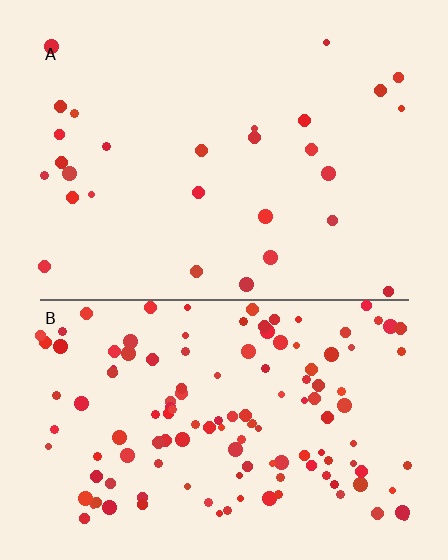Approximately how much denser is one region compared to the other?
Approximately 4.6× — region B over region A.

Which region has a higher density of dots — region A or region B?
B (the bottom).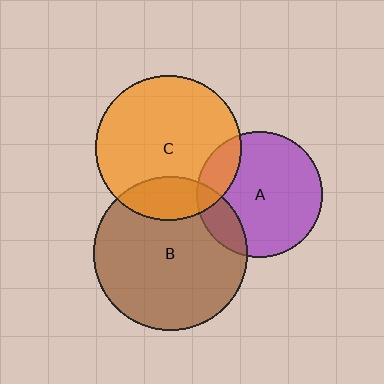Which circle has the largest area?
Circle B (brown).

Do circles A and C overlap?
Yes.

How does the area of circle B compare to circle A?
Approximately 1.5 times.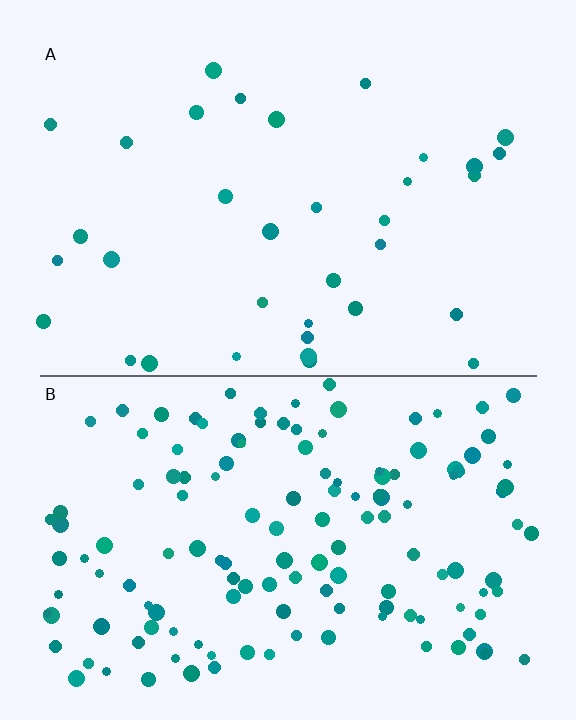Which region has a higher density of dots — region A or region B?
B (the bottom).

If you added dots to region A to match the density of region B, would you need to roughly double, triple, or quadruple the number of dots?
Approximately quadruple.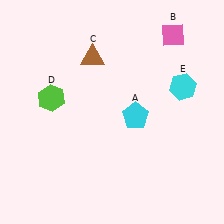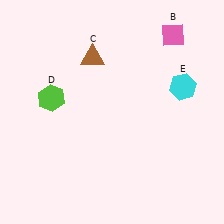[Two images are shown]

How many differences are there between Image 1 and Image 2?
There is 1 difference between the two images.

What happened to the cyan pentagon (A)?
The cyan pentagon (A) was removed in Image 2. It was in the bottom-right area of Image 1.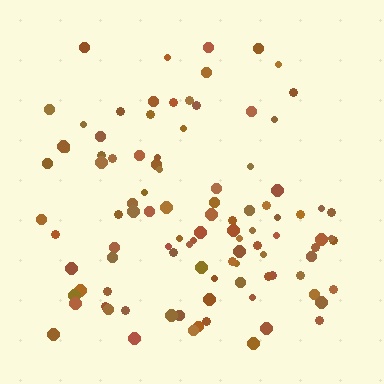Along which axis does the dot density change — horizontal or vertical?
Vertical.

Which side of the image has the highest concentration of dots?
The bottom.